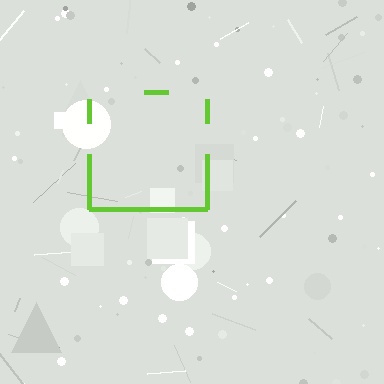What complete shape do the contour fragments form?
The contour fragments form a square.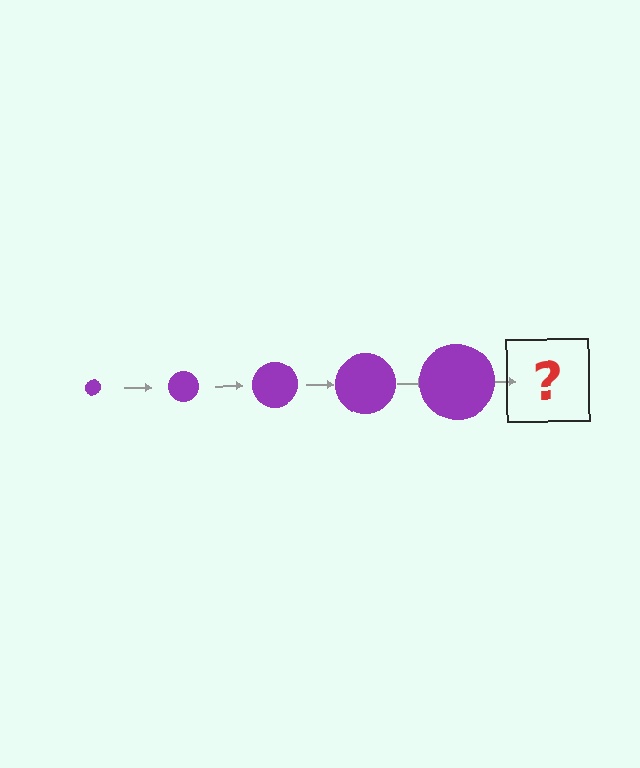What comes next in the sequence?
The next element should be a purple circle, larger than the previous one.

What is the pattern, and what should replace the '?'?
The pattern is that the circle gets progressively larger each step. The '?' should be a purple circle, larger than the previous one.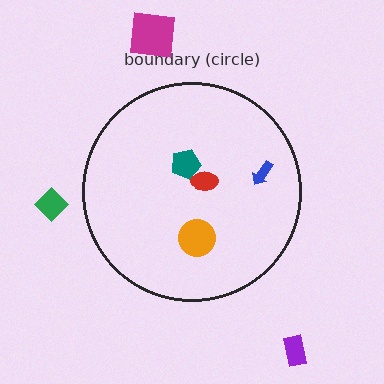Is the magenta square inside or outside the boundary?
Outside.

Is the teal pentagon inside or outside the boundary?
Inside.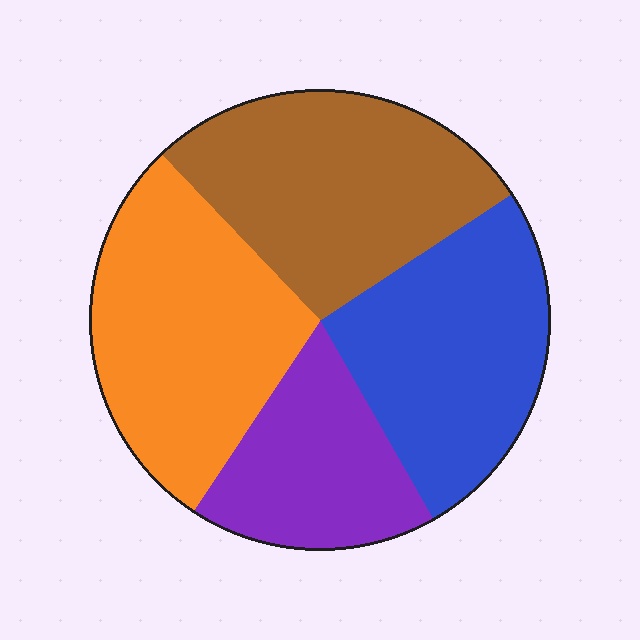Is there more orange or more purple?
Orange.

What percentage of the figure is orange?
Orange covers 29% of the figure.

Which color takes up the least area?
Purple, at roughly 15%.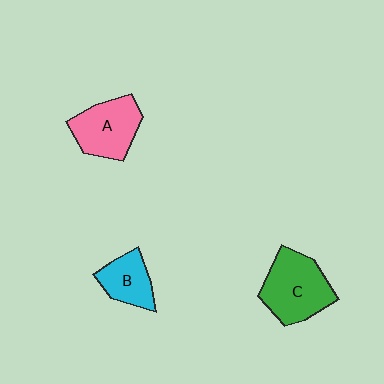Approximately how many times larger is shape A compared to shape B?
Approximately 1.4 times.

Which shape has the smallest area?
Shape B (cyan).